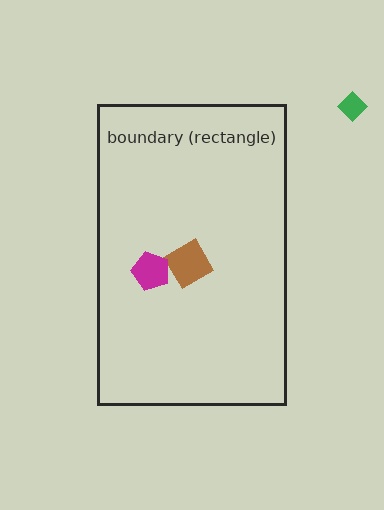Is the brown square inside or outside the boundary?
Inside.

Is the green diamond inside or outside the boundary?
Outside.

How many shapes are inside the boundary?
2 inside, 1 outside.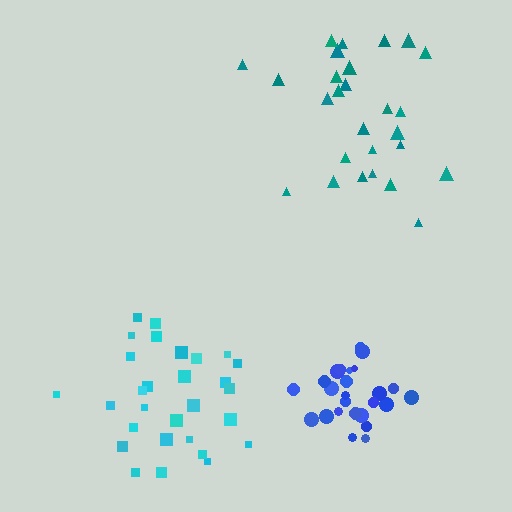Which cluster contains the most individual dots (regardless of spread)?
Cyan (29).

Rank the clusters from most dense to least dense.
blue, cyan, teal.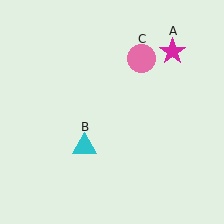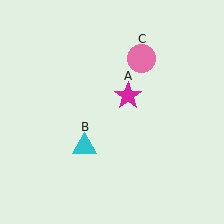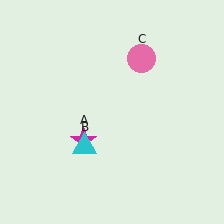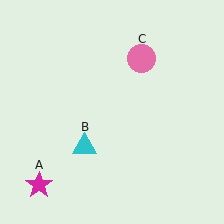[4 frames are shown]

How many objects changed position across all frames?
1 object changed position: magenta star (object A).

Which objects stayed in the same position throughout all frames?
Cyan triangle (object B) and pink circle (object C) remained stationary.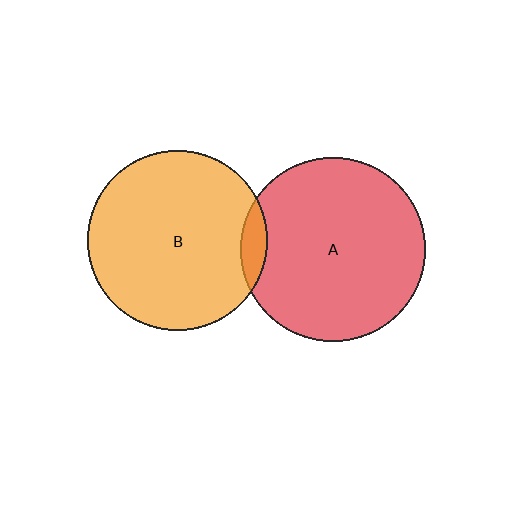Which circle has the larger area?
Circle A (red).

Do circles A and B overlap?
Yes.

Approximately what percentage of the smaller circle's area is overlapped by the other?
Approximately 5%.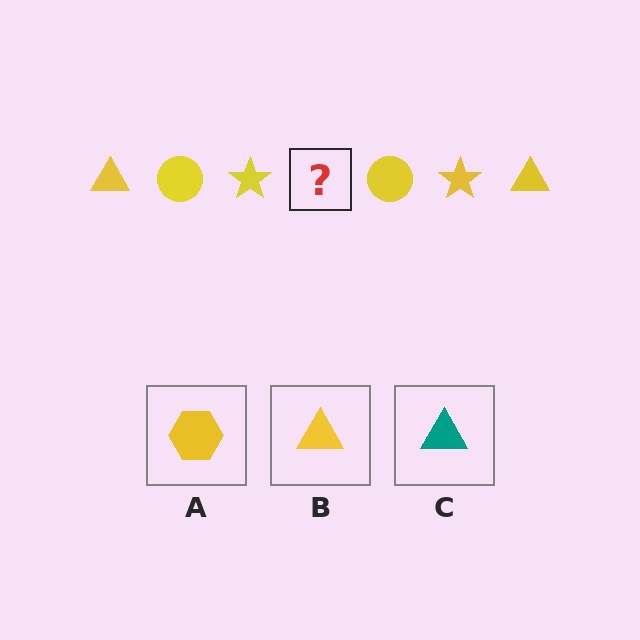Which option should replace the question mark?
Option B.